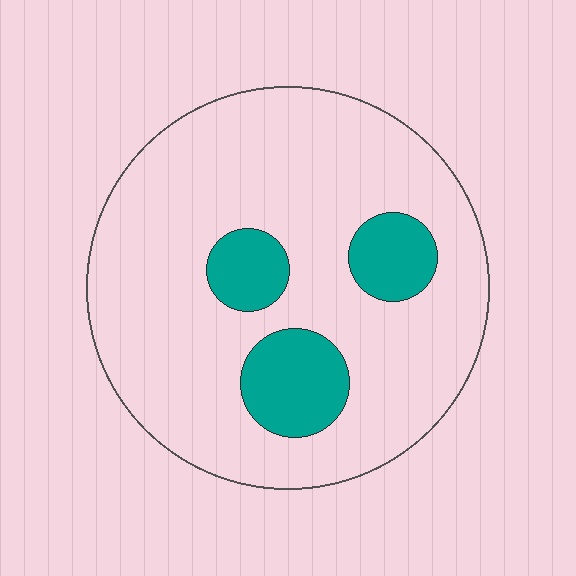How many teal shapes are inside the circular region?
3.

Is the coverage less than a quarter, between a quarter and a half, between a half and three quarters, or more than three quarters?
Less than a quarter.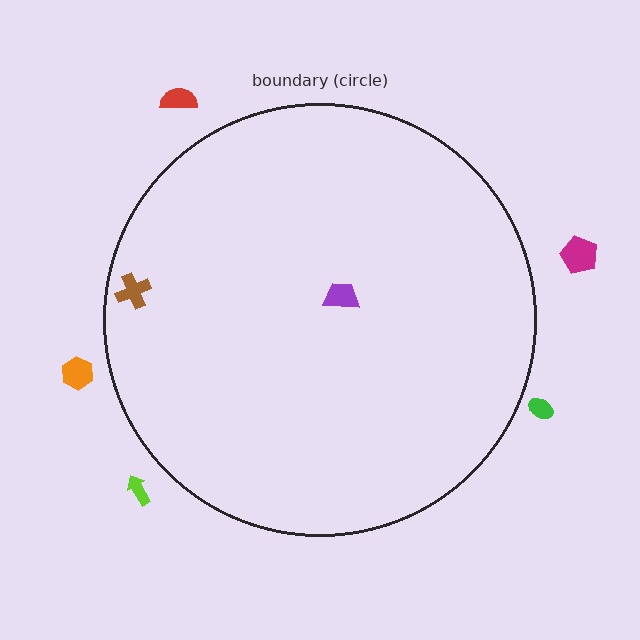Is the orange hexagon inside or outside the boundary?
Outside.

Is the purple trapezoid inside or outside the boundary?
Inside.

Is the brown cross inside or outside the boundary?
Inside.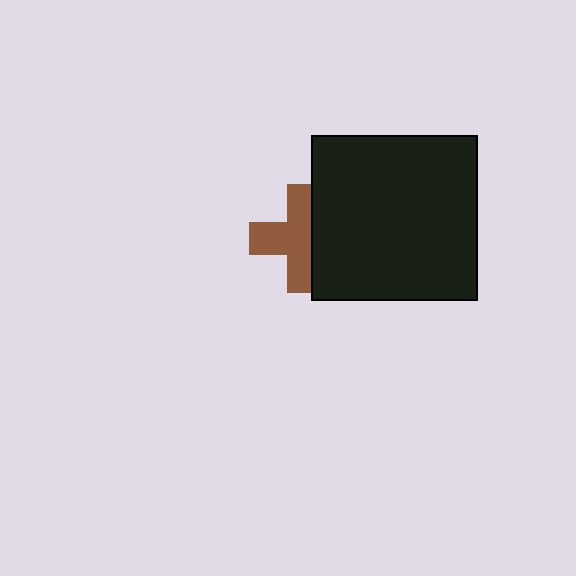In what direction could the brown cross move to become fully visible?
The brown cross could move left. That would shift it out from behind the black square entirely.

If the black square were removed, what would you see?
You would see the complete brown cross.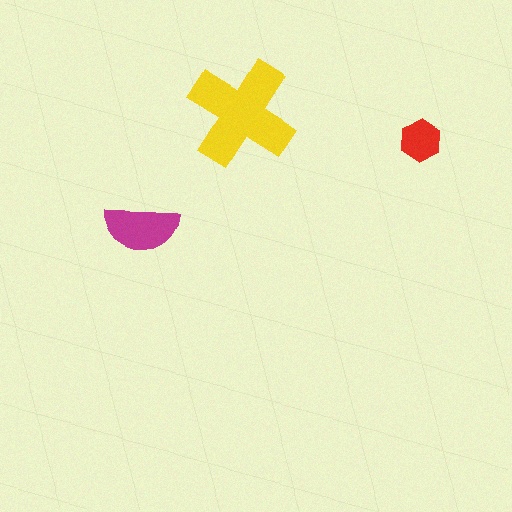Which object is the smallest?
The red hexagon.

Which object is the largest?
The yellow cross.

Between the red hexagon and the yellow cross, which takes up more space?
The yellow cross.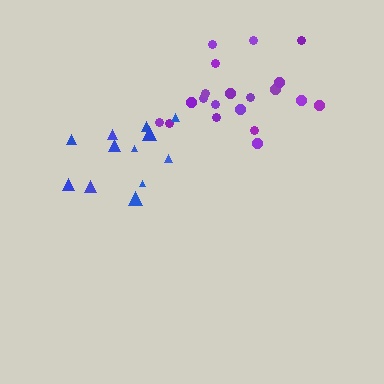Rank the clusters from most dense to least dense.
purple, blue.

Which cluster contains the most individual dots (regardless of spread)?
Purple (20).